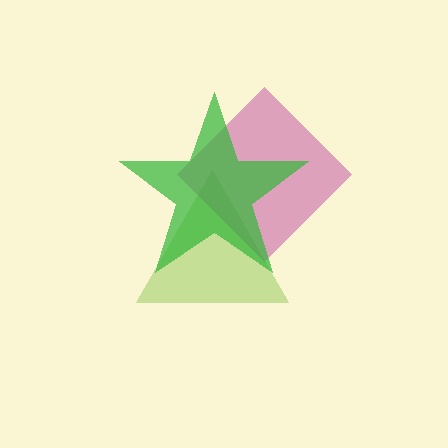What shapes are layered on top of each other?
The layered shapes are: a lime triangle, a magenta diamond, a green star.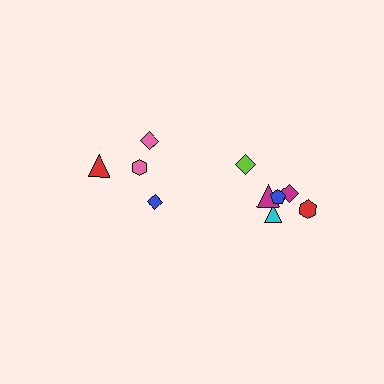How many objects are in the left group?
There are 4 objects.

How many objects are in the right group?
There are 6 objects.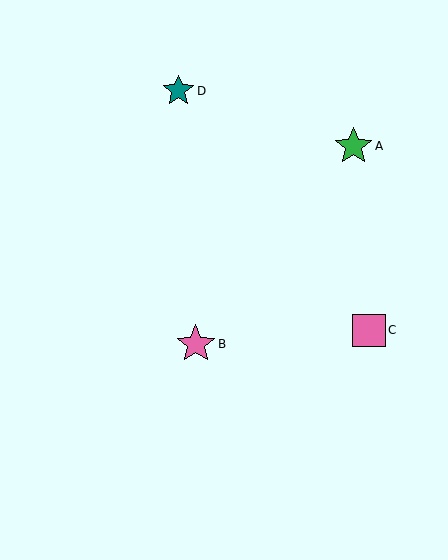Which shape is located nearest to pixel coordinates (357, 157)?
The green star (labeled A) at (353, 146) is nearest to that location.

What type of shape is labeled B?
Shape B is a pink star.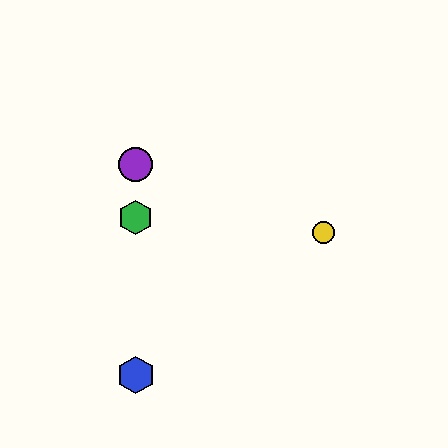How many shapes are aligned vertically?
4 shapes (the red hexagon, the blue hexagon, the green hexagon, the purple circle) are aligned vertically.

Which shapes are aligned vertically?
The red hexagon, the blue hexagon, the green hexagon, the purple circle are aligned vertically.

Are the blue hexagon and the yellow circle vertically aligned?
No, the blue hexagon is at x≈136 and the yellow circle is at x≈324.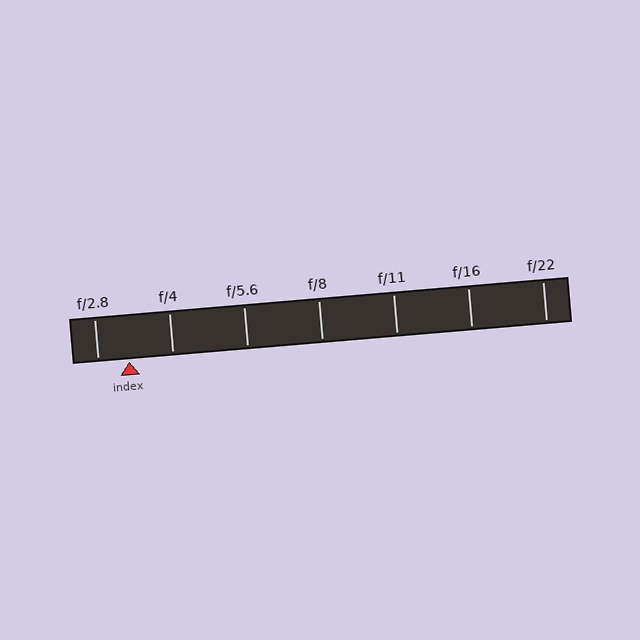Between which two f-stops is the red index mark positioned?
The index mark is between f/2.8 and f/4.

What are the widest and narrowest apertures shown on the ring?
The widest aperture shown is f/2.8 and the narrowest is f/22.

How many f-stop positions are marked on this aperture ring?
There are 7 f-stop positions marked.